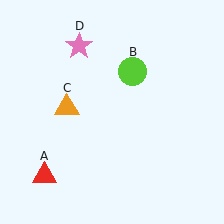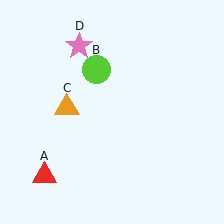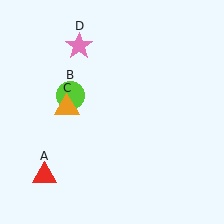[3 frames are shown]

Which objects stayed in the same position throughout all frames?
Red triangle (object A) and orange triangle (object C) and pink star (object D) remained stationary.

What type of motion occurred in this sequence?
The lime circle (object B) rotated counterclockwise around the center of the scene.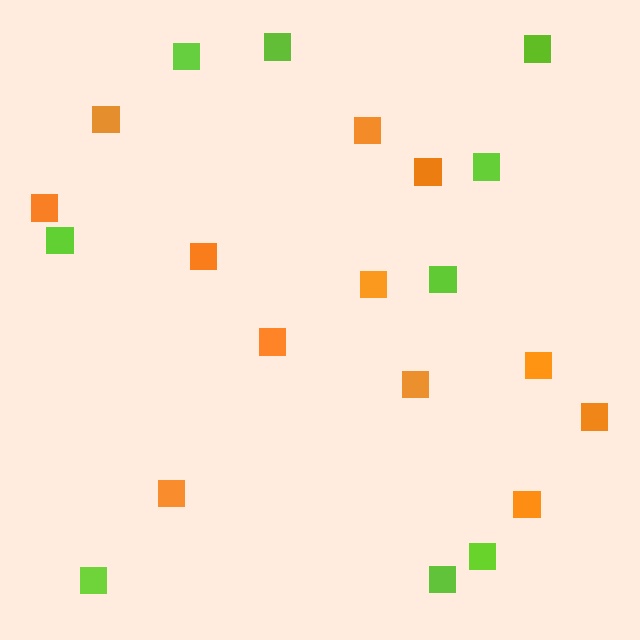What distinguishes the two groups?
There are 2 groups: one group of orange squares (12) and one group of lime squares (9).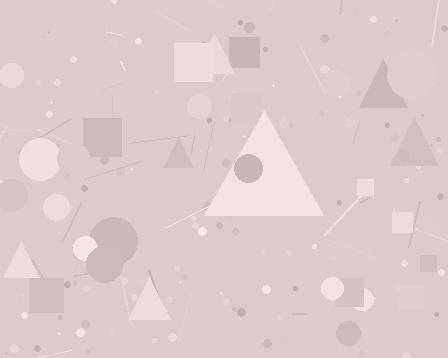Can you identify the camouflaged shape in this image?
The camouflaged shape is a triangle.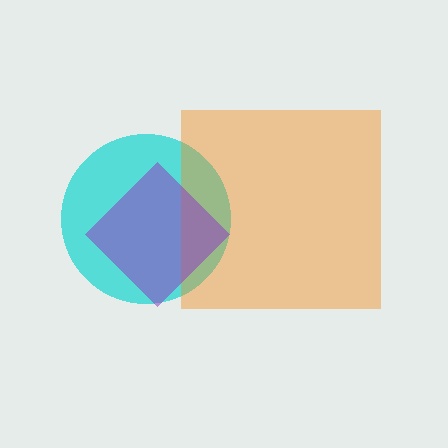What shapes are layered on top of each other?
The layered shapes are: a cyan circle, an orange square, a purple diamond.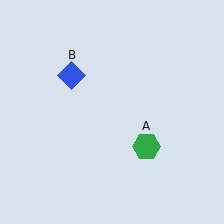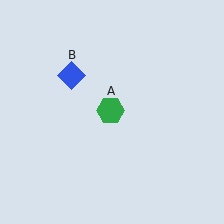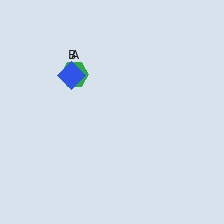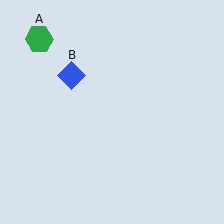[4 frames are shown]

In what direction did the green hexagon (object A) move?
The green hexagon (object A) moved up and to the left.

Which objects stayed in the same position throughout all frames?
Blue diamond (object B) remained stationary.